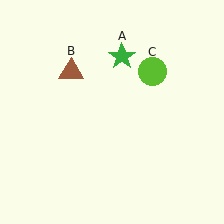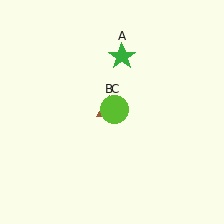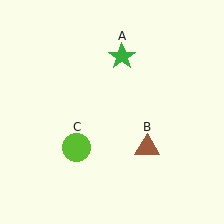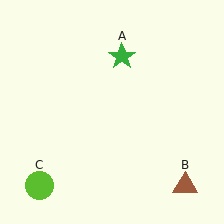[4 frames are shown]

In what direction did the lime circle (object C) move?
The lime circle (object C) moved down and to the left.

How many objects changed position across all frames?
2 objects changed position: brown triangle (object B), lime circle (object C).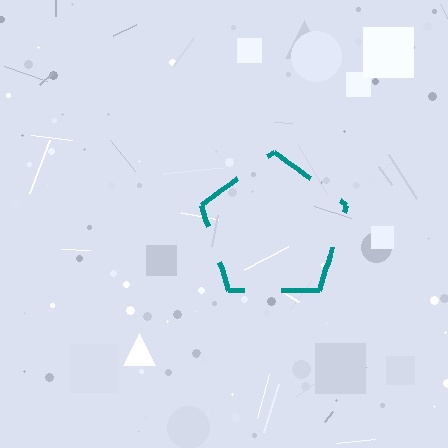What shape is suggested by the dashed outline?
The dashed outline suggests a pentagon.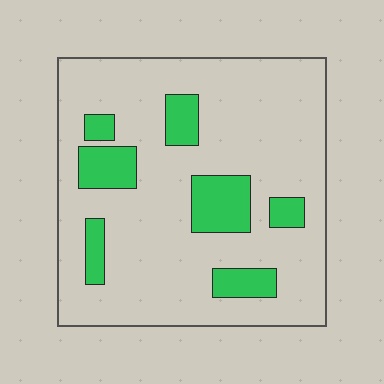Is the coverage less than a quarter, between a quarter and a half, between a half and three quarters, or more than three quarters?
Less than a quarter.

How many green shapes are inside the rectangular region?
7.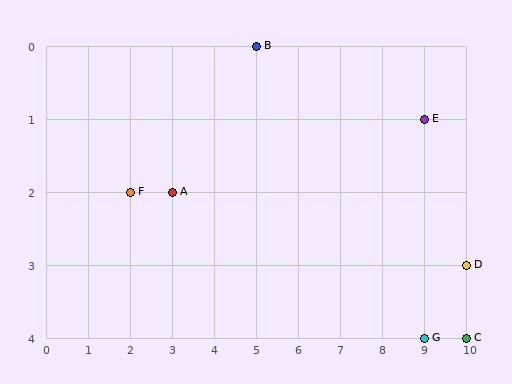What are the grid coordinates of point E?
Point E is at grid coordinates (9, 1).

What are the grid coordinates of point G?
Point G is at grid coordinates (9, 4).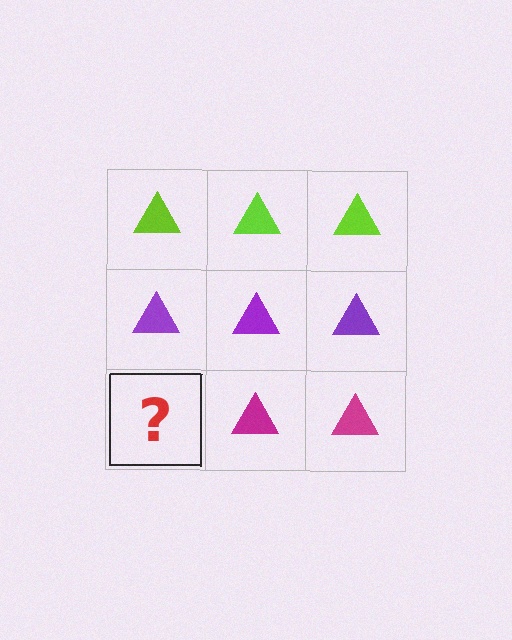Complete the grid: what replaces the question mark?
The question mark should be replaced with a magenta triangle.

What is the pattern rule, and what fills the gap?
The rule is that each row has a consistent color. The gap should be filled with a magenta triangle.